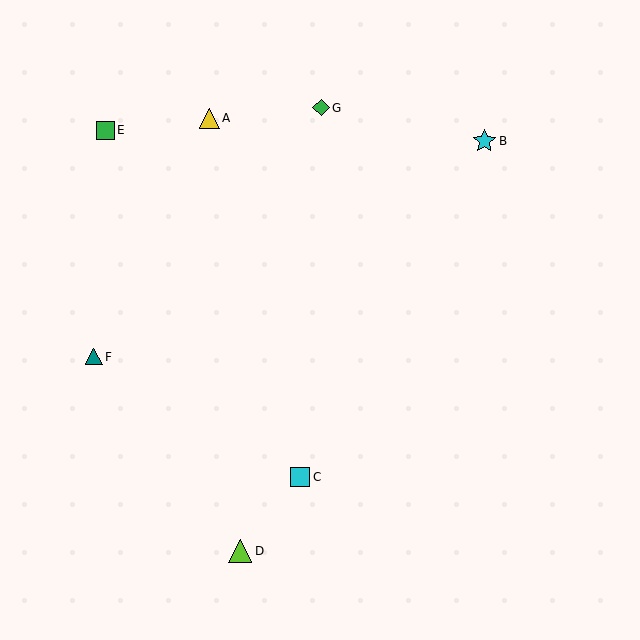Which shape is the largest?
The lime triangle (labeled D) is the largest.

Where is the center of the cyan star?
The center of the cyan star is at (484, 141).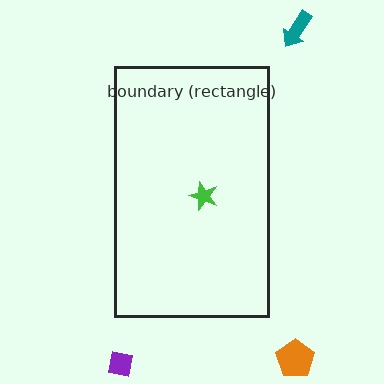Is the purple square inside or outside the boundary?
Outside.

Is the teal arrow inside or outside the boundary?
Outside.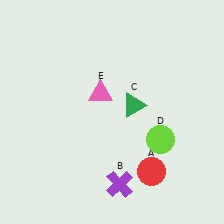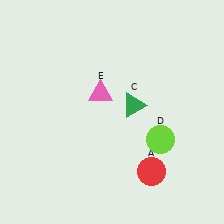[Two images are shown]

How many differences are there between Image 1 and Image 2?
There is 1 difference between the two images.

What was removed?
The purple cross (B) was removed in Image 2.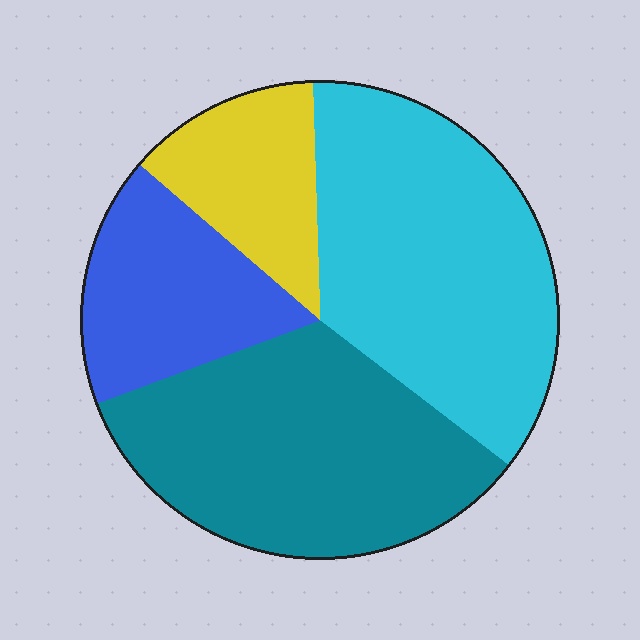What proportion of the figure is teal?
Teal takes up about one third (1/3) of the figure.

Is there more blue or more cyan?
Cyan.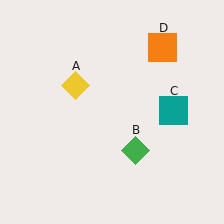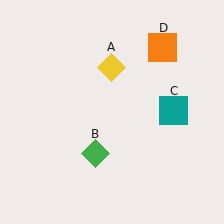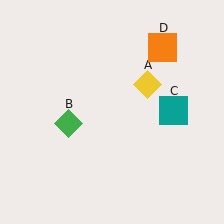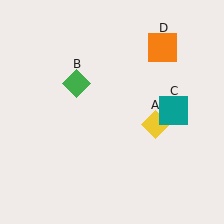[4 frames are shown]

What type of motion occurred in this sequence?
The yellow diamond (object A), green diamond (object B) rotated clockwise around the center of the scene.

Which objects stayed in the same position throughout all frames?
Teal square (object C) and orange square (object D) remained stationary.